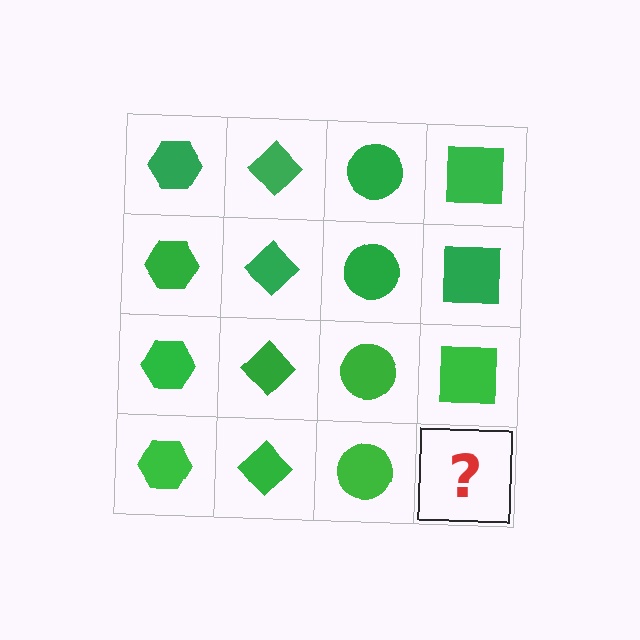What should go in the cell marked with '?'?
The missing cell should contain a green square.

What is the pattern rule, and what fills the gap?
The rule is that each column has a consistent shape. The gap should be filled with a green square.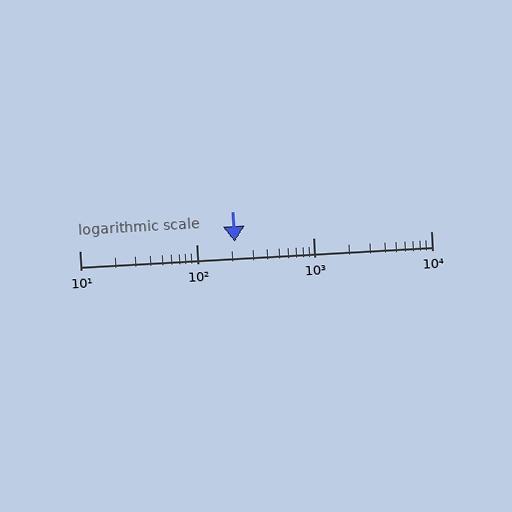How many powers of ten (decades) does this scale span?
The scale spans 3 decades, from 10 to 10000.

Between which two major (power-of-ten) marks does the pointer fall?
The pointer is between 100 and 1000.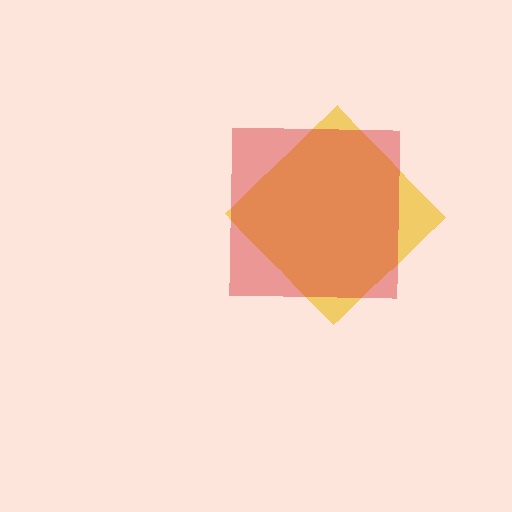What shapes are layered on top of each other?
The layered shapes are: a yellow diamond, a red square.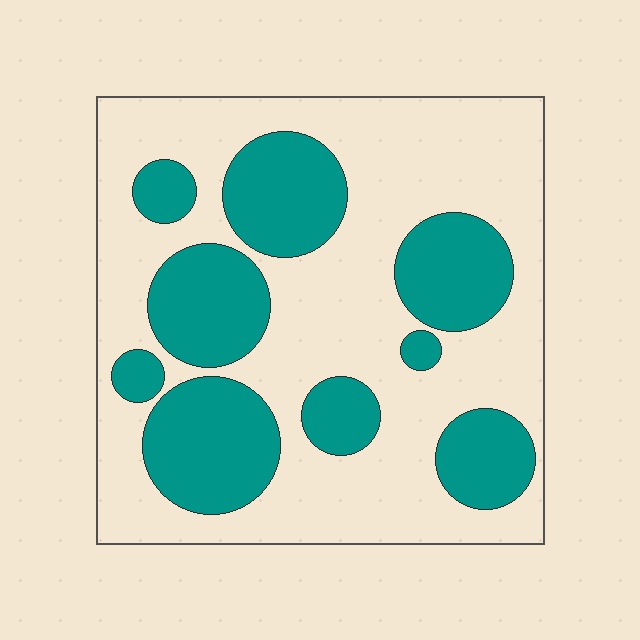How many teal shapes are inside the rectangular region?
9.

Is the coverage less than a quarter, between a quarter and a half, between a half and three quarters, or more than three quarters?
Between a quarter and a half.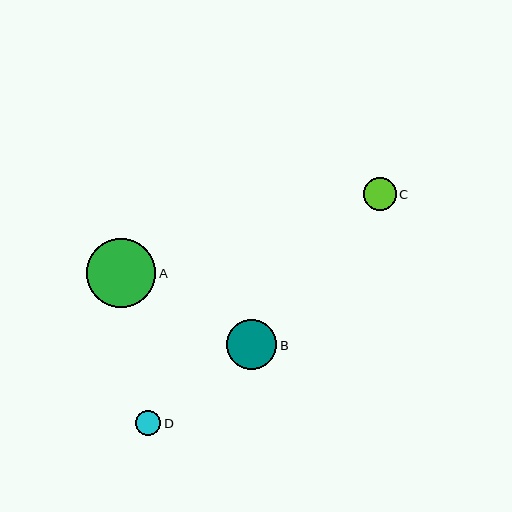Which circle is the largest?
Circle A is the largest with a size of approximately 69 pixels.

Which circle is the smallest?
Circle D is the smallest with a size of approximately 25 pixels.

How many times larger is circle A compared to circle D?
Circle A is approximately 2.8 times the size of circle D.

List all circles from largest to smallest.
From largest to smallest: A, B, C, D.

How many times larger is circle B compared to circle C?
Circle B is approximately 1.5 times the size of circle C.